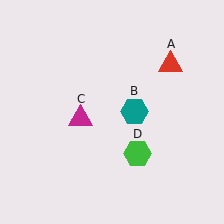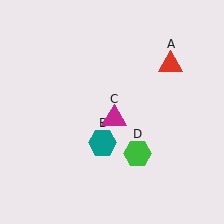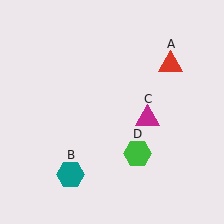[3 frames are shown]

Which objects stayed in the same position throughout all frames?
Red triangle (object A) and green hexagon (object D) remained stationary.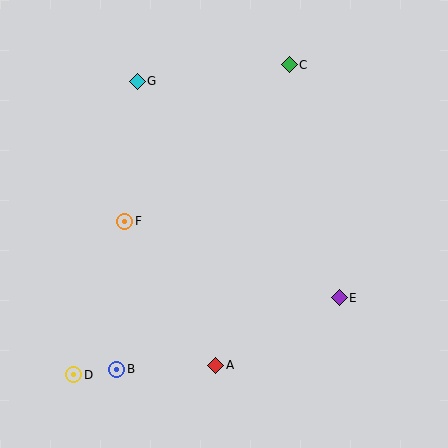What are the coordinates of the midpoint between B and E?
The midpoint between B and E is at (228, 333).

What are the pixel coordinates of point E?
Point E is at (339, 298).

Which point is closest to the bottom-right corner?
Point E is closest to the bottom-right corner.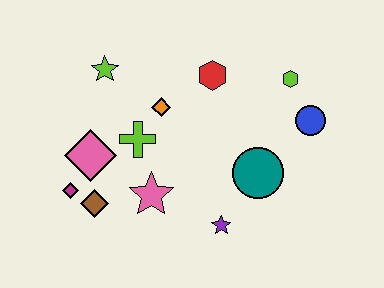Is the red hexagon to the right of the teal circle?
No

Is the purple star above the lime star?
No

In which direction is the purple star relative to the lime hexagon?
The purple star is below the lime hexagon.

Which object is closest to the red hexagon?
The orange diamond is closest to the red hexagon.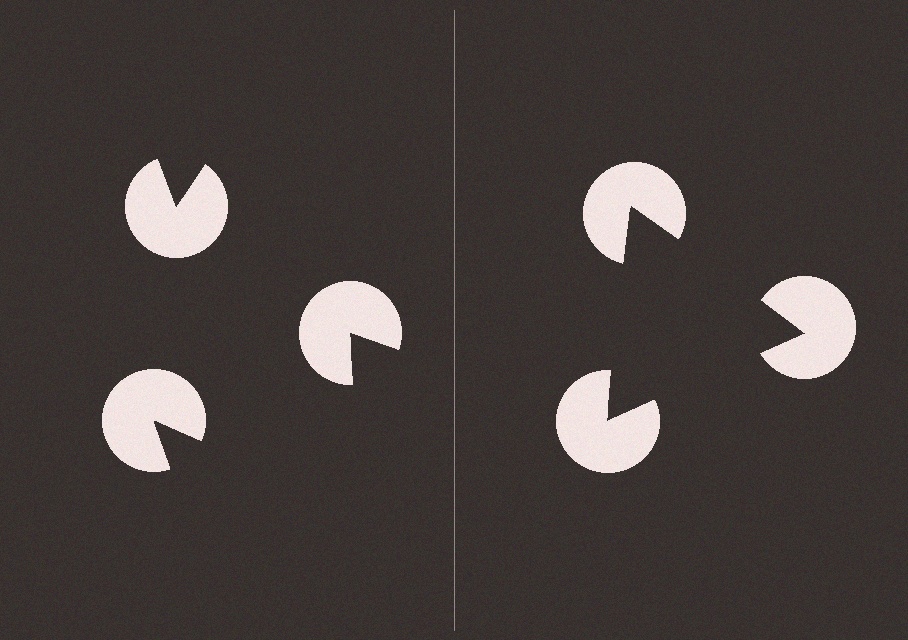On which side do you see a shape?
An illusory triangle appears on the right side. On the left side the wedge cuts are rotated, so no coherent shape forms.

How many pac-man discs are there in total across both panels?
6 — 3 on each side.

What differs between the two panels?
The pac-man discs are positioned identically on both sides; only the wedge orientations differ. On the right they align to a triangle; on the left they are misaligned.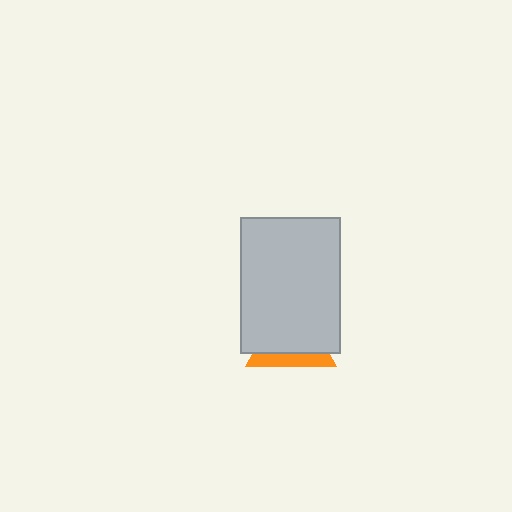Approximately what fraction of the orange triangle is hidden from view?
Roughly 68% of the orange triangle is hidden behind the light gray rectangle.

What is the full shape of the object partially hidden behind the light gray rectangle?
The partially hidden object is an orange triangle.